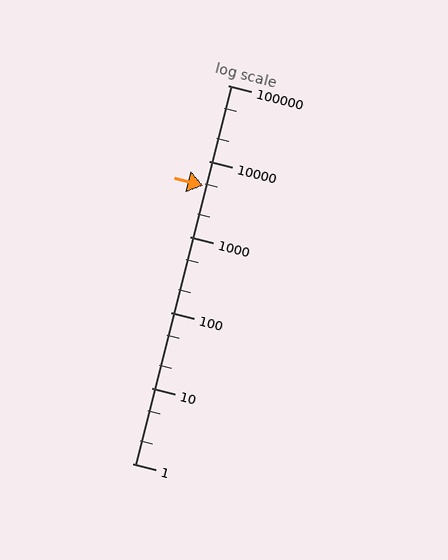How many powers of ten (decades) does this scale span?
The scale spans 5 decades, from 1 to 100000.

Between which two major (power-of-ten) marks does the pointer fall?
The pointer is between 1000 and 10000.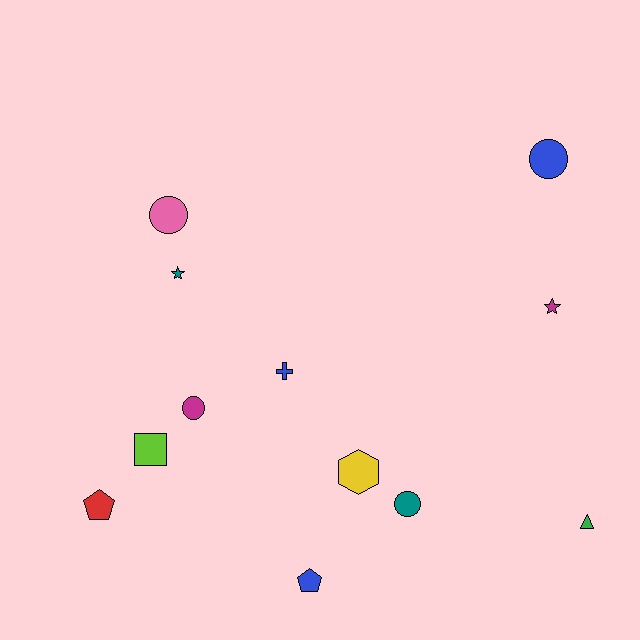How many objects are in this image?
There are 12 objects.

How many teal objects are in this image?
There are 2 teal objects.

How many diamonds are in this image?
There are no diamonds.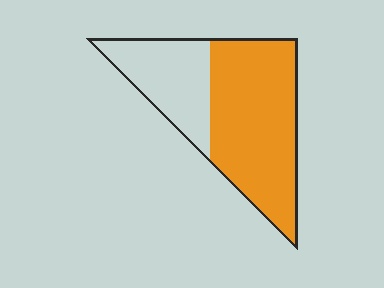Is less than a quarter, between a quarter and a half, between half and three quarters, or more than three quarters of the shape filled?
Between half and three quarters.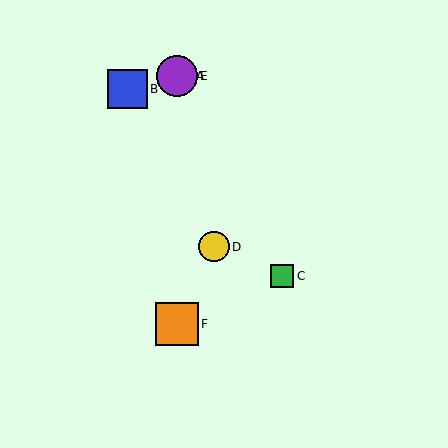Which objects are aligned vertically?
Objects A, E, F are aligned vertically.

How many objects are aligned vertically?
3 objects (A, E, F) are aligned vertically.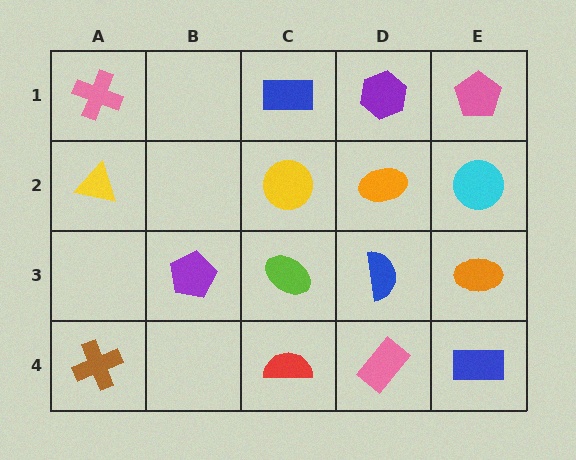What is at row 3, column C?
A lime ellipse.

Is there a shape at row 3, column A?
No, that cell is empty.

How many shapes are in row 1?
4 shapes.